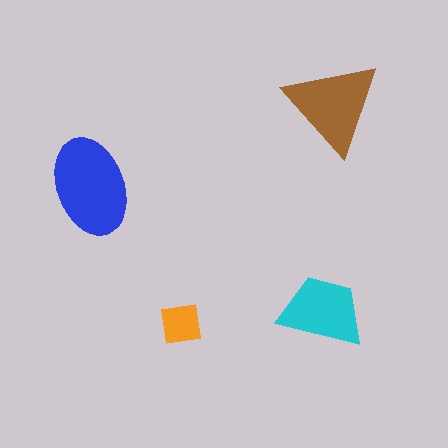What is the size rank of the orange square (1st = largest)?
4th.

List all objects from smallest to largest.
The orange square, the cyan trapezoid, the brown triangle, the blue ellipse.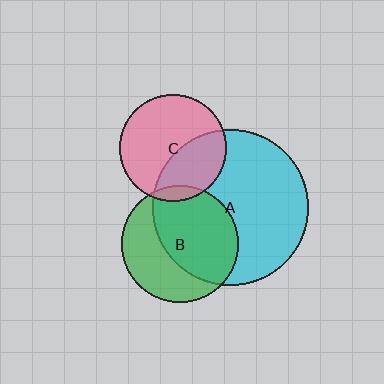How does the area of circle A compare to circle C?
Approximately 2.1 times.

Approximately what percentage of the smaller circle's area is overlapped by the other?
Approximately 5%.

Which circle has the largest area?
Circle A (cyan).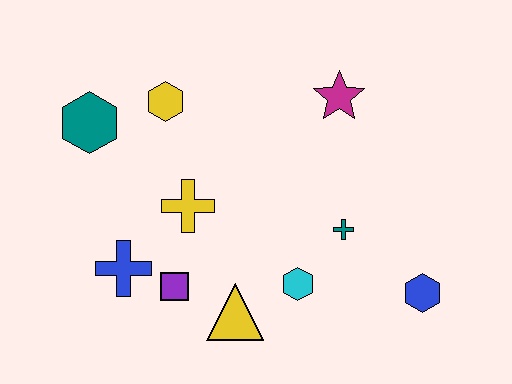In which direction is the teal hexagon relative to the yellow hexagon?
The teal hexagon is to the left of the yellow hexagon.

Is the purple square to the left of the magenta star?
Yes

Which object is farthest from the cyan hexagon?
The teal hexagon is farthest from the cyan hexagon.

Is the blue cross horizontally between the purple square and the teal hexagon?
Yes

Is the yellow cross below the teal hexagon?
Yes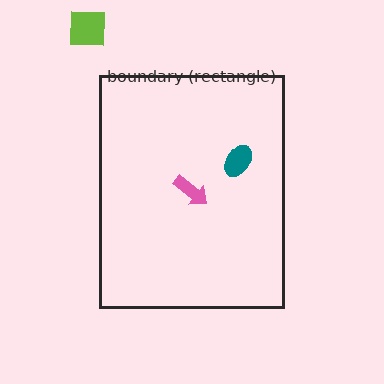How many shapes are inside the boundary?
2 inside, 1 outside.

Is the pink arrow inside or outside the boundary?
Inside.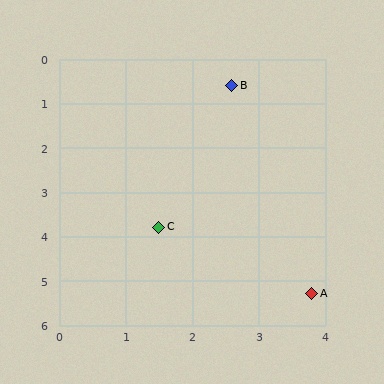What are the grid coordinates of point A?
Point A is at approximately (3.8, 5.3).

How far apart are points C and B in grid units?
Points C and B are about 3.4 grid units apart.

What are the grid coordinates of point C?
Point C is at approximately (1.5, 3.8).